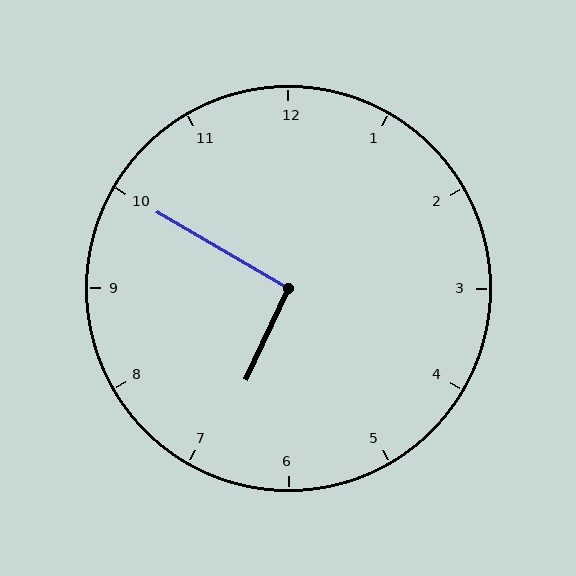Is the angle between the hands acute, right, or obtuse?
It is right.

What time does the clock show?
6:50.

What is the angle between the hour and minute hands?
Approximately 95 degrees.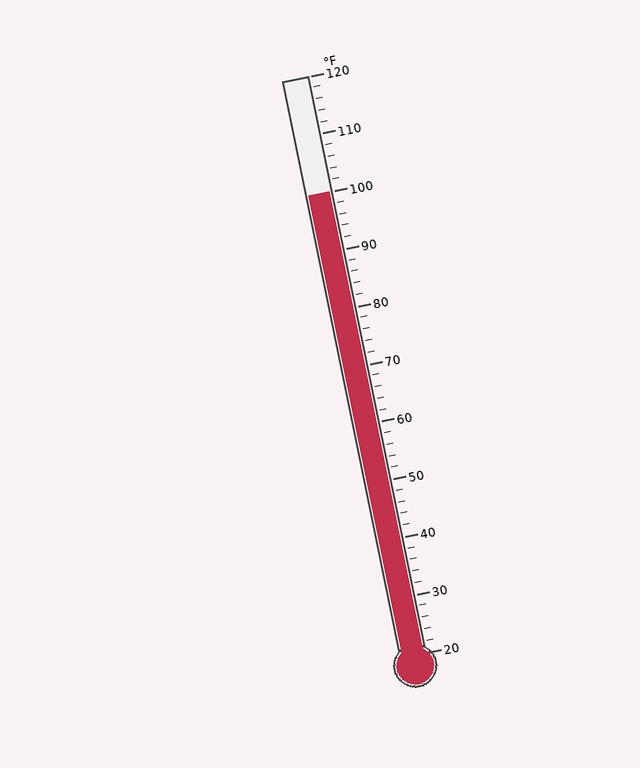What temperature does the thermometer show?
The thermometer shows approximately 100°F.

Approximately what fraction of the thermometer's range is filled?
The thermometer is filled to approximately 80% of its range.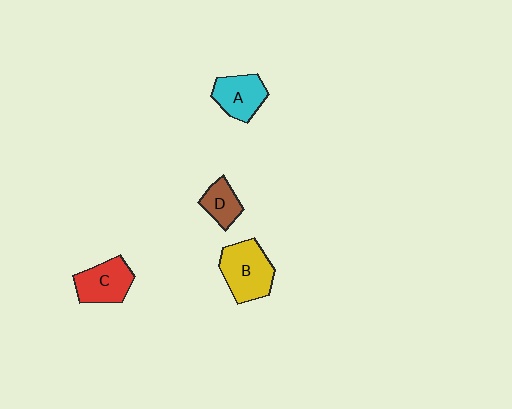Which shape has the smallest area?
Shape D (brown).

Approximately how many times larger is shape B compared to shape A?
Approximately 1.3 times.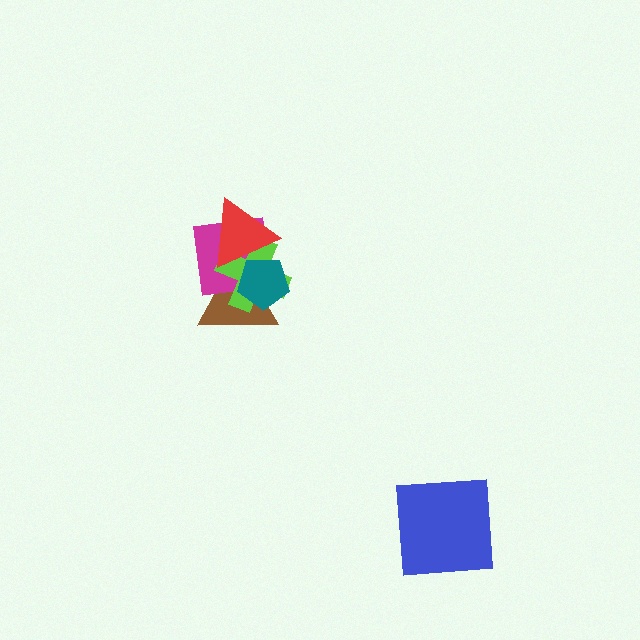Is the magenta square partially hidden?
Yes, it is partially covered by another shape.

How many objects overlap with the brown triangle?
4 objects overlap with the brown triangle.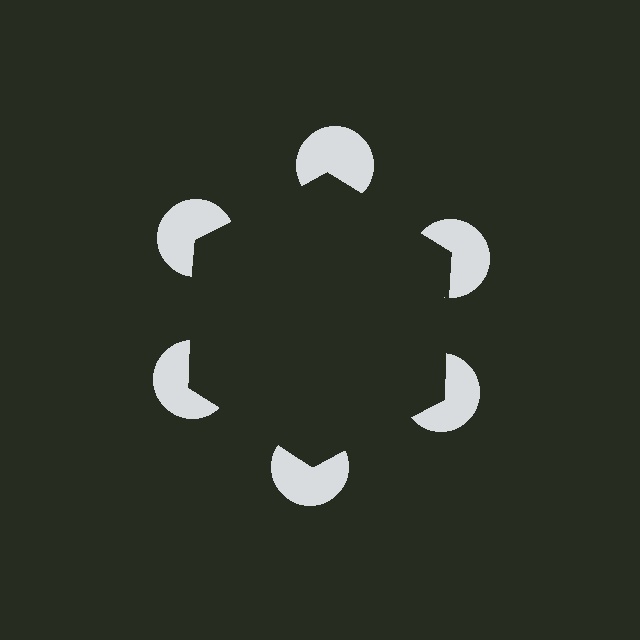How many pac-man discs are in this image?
There are 6 — one at each vertex of the illusory hexagon.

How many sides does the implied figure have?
6 sides.